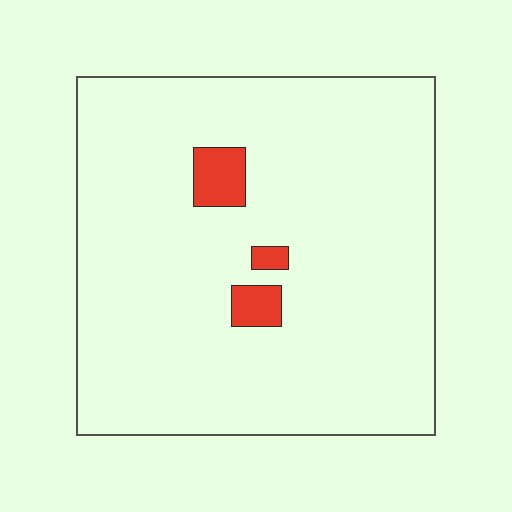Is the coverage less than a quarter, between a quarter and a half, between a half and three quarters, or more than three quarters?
Less than a quarter.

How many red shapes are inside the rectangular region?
3.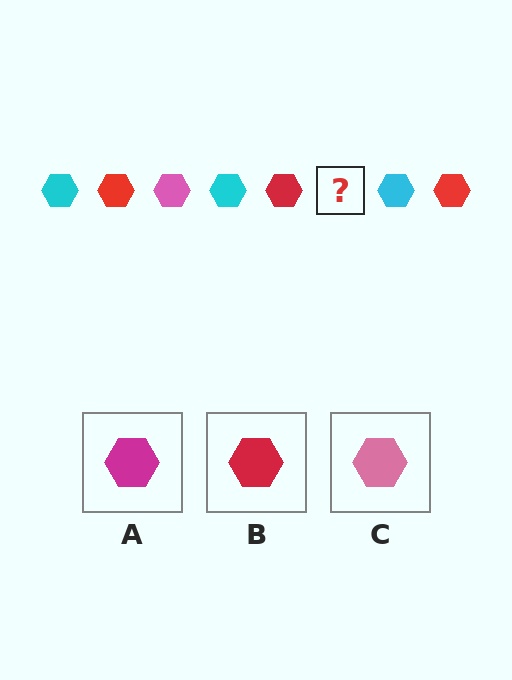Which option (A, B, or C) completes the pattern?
C.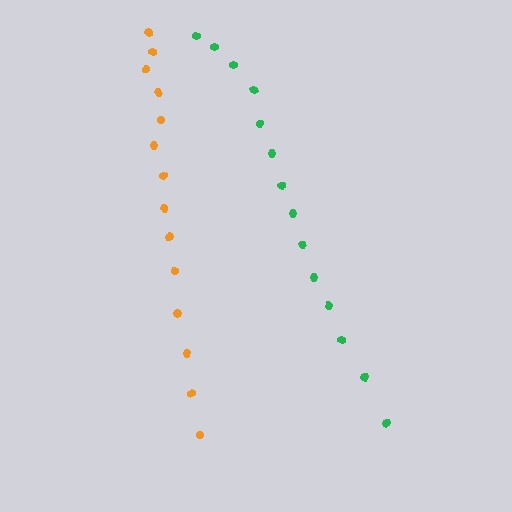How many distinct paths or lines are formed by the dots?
There are 2 distinct paths.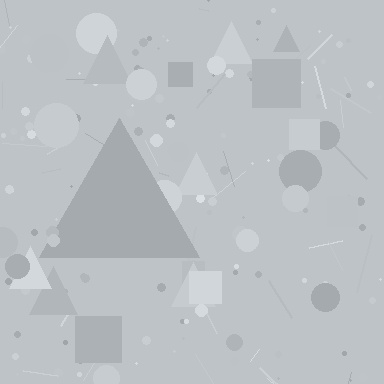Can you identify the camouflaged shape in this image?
The camouflaged shape is a triangle.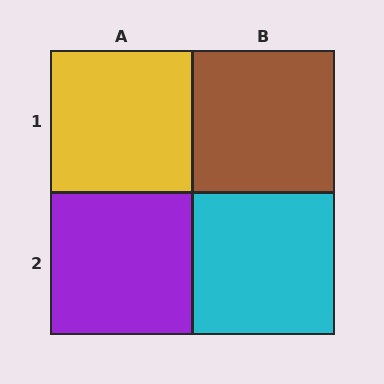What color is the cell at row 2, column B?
Cyan.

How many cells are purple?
1 cell is purple.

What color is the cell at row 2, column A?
Purple.